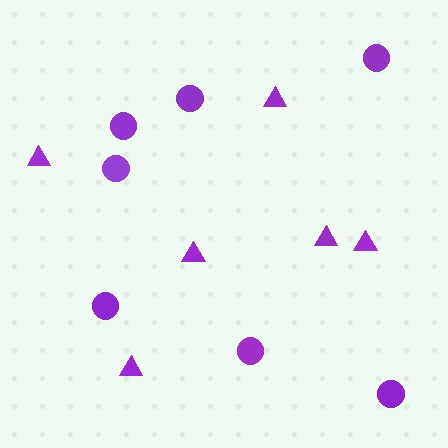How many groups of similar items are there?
There are 2 groups: one group of triangles (6) and one group of circles (7).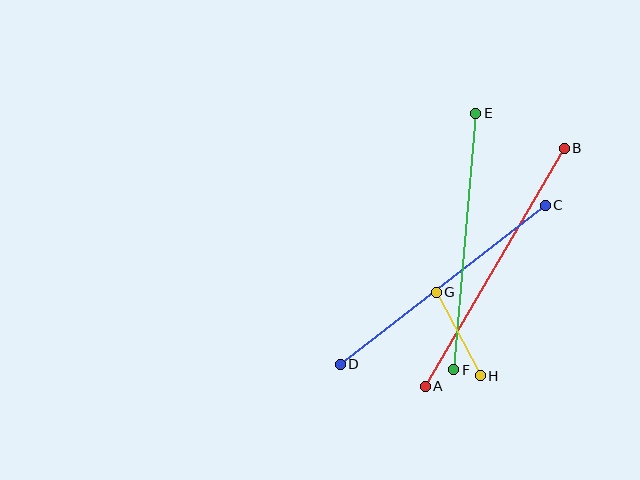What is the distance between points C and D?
The distance is approximately 260 pixels.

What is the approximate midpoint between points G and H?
The midpoint is at approximately (458, 334) pixels.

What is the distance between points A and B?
The distance is approximately 276 pixels.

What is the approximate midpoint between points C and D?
The midpoint is at approximately (443, 285) pixels.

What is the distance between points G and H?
The distance is approximately 95 pixels.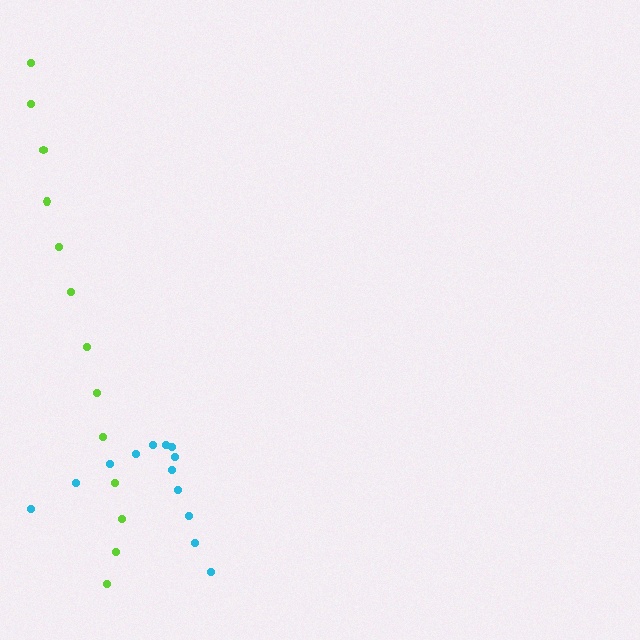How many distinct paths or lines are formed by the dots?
There are 2 distinct paths.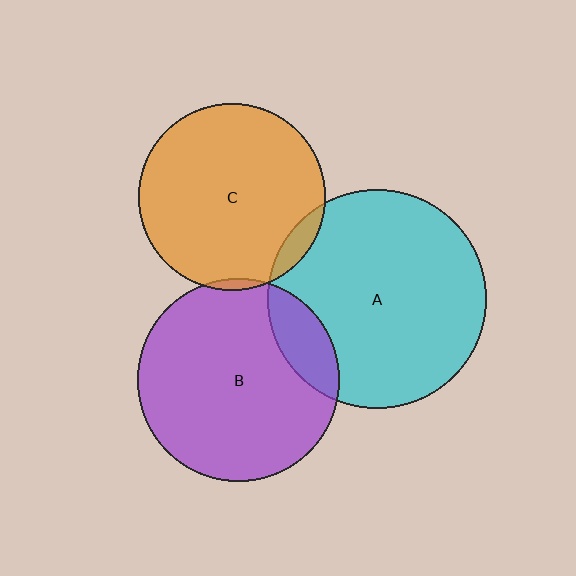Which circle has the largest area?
Circle A (cyan).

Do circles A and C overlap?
Yes.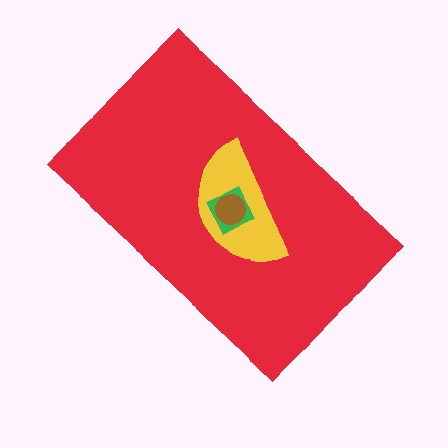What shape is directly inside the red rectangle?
The yellow semicircle.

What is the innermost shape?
The brown circle.